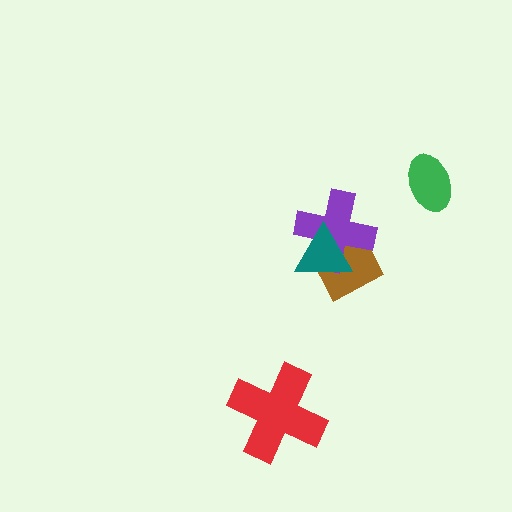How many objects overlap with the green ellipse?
0 objects overlap with the green ellipse.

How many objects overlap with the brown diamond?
2 objects overlap with the brown diamond.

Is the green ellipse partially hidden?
No, no other shape covers it.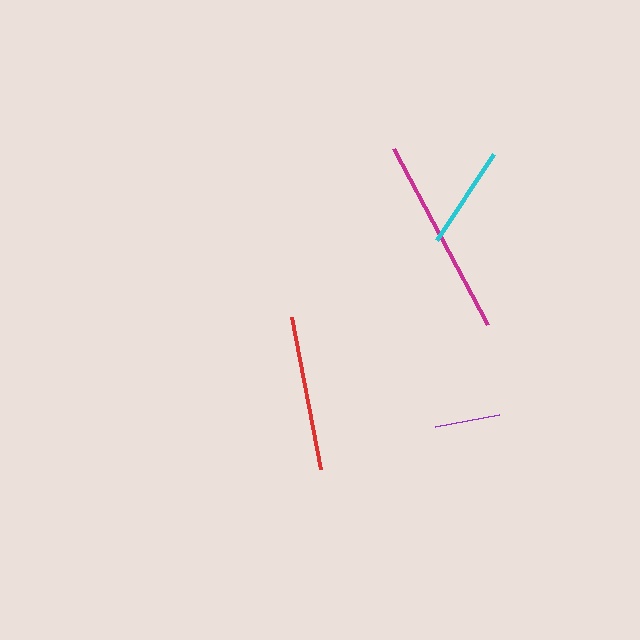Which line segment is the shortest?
The purple line is the shortest at approximately 66 pixels.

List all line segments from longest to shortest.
From longest to shortest: magenta, red, cyan, purple.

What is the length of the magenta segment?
The magenta segment is approximately 199 pixels long.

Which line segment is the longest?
The magenta line is the longest at approximately 199 pixels.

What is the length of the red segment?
The red segment is approximately 154 pixels long.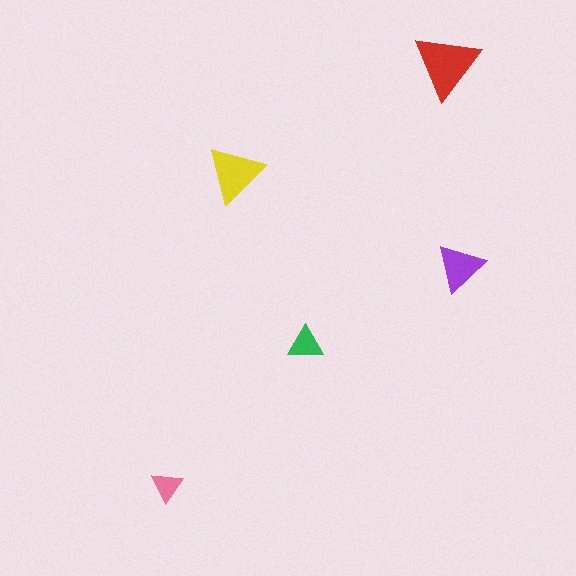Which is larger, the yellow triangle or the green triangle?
The yellow one.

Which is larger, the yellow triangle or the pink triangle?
The yellow one.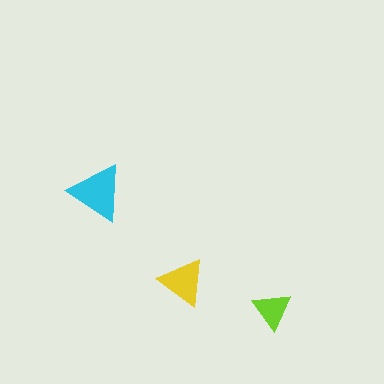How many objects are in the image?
There are 3 objects in the image.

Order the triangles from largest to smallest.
the cyan one, the yellow one, the lime one.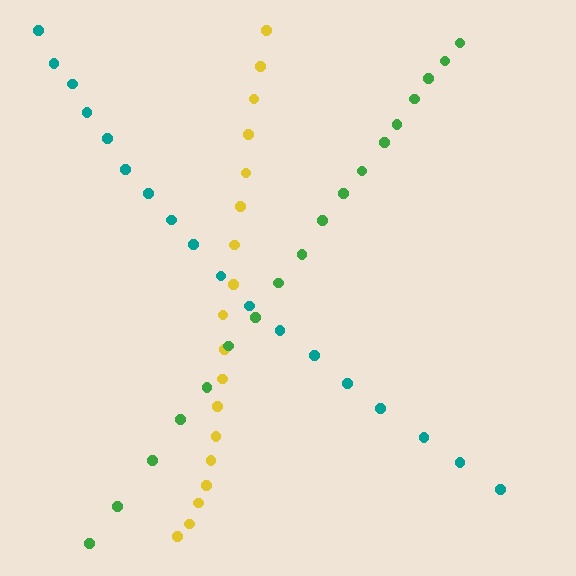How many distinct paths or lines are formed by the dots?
There are 3 distinct paths.